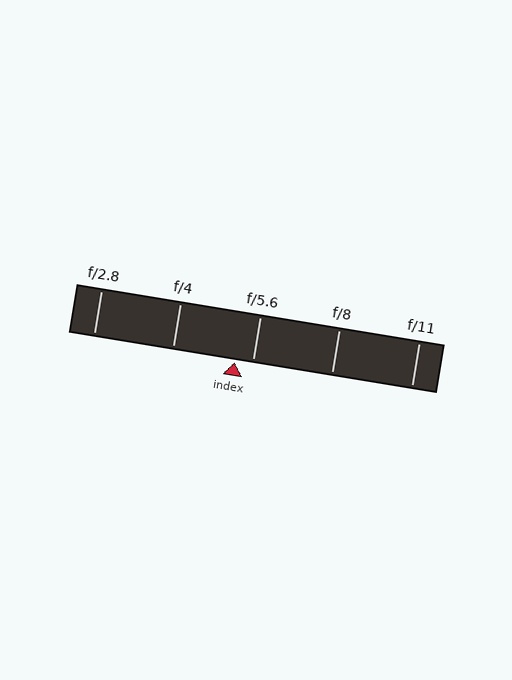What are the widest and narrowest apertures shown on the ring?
The widest aperture shown is f/2.8 and the narrowest is f/11.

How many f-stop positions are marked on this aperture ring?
There are 5 f-stop positions marked.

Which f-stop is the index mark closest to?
The index mark is closest to f/5.6.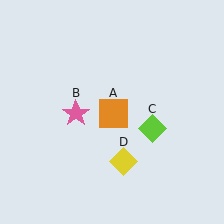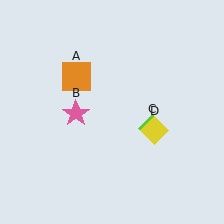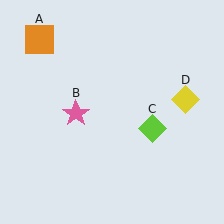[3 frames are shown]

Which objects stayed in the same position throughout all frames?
Pink star (object B) and lime diamond (object C) remained stationary.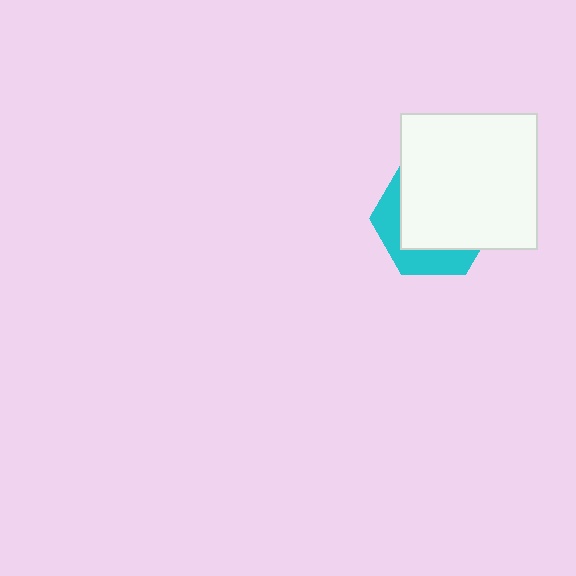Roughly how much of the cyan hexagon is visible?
A small part of it is visible (roughly 32%).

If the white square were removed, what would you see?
You would see the complete cyan hexagon.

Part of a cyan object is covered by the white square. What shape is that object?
It is a hexagon.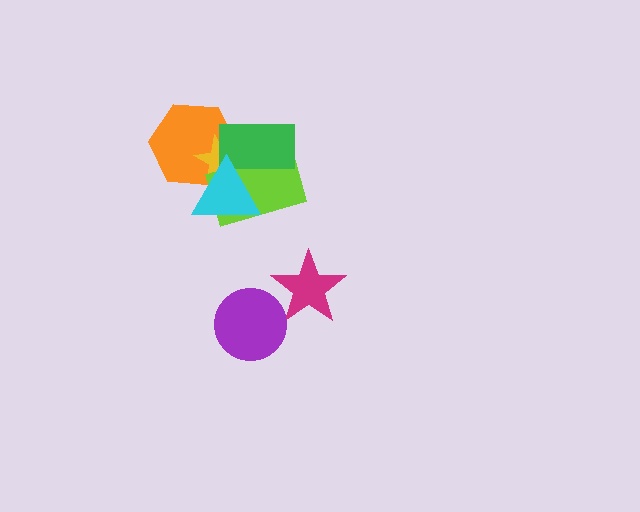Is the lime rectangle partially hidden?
Yes, it is partially covered by another shape.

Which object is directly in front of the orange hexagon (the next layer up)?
The yellow star is directly in front of the orange hexagon.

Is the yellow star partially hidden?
Yes, it is partially covered by another shape.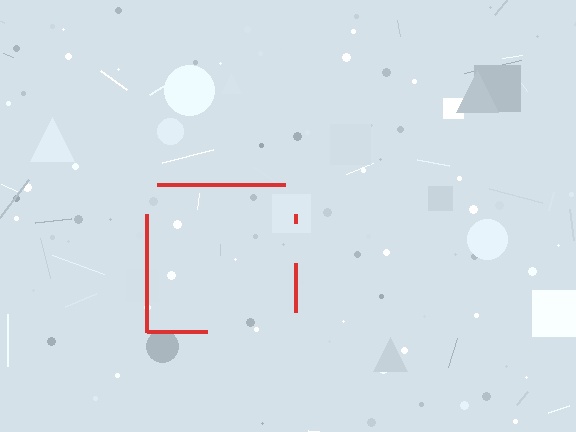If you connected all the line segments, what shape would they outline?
They would outline a square.